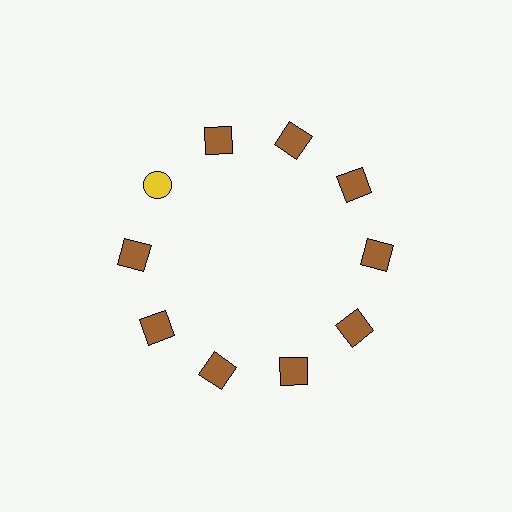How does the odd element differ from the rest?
It differs in both color (yellow instead of brown) and shape (circle instead of square).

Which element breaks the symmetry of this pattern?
The yellow circle at roughly the 10 o'clock position breaks the symmetry. All other shapes are brown squares.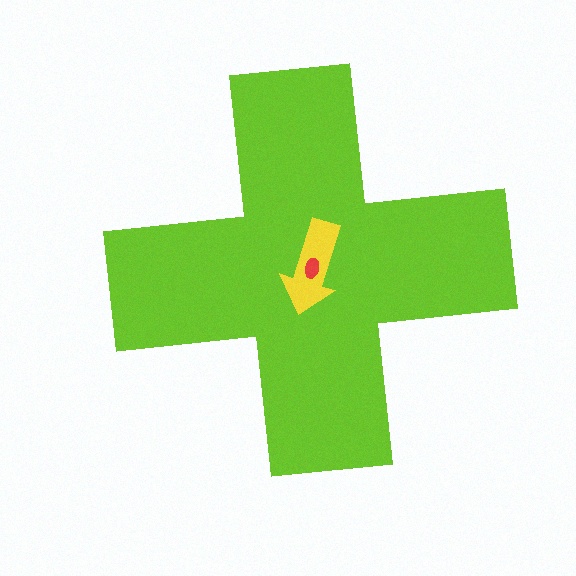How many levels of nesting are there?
3.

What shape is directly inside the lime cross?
The yellow arrow.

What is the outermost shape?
The lime cross.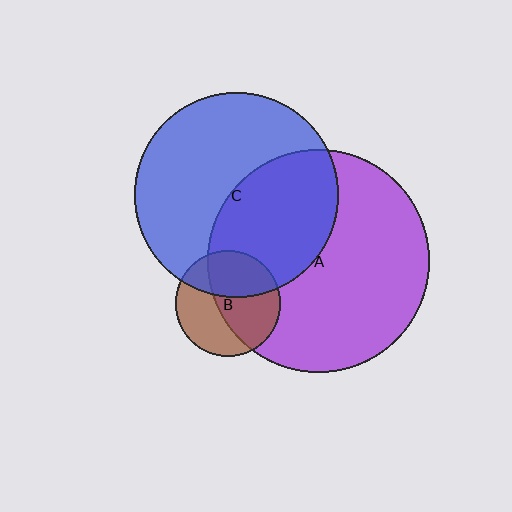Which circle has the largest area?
Circle A (purple).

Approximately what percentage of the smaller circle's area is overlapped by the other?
Approximately 45%.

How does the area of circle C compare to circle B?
Approximately 3.8 times.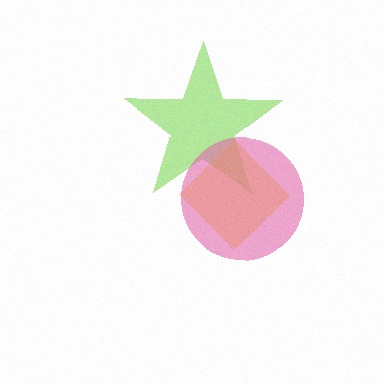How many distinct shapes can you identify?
There are 3 distinct shapes: a lime star, a yellow diamond, a pink circle.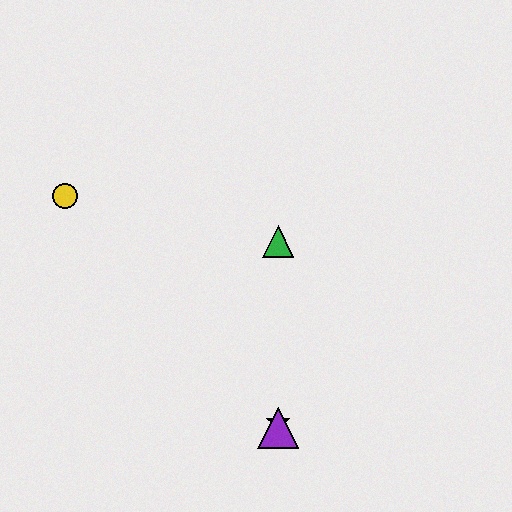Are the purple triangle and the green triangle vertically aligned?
Yes, both are at x≈278.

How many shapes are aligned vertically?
4 shapes (the red triangle, the blue star, the green triangle, the purple triangle) are aligned vertically.